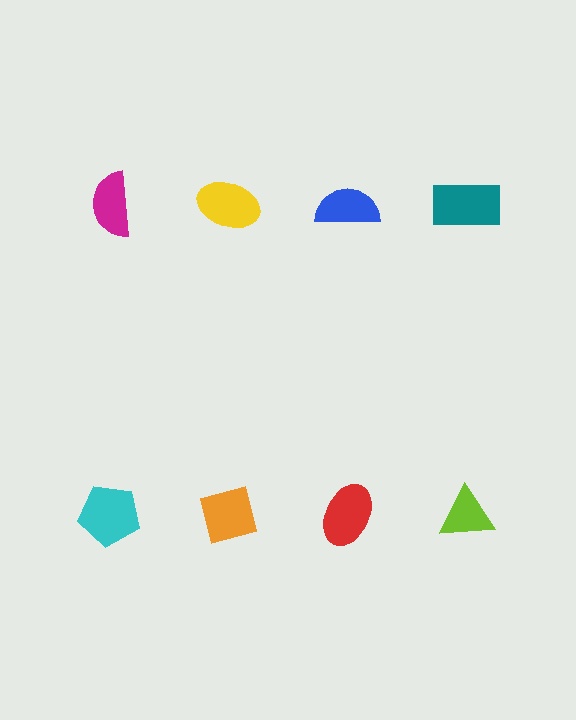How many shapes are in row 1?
4 shapes.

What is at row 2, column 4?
A lime triangle.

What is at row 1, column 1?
A magenta semicircle.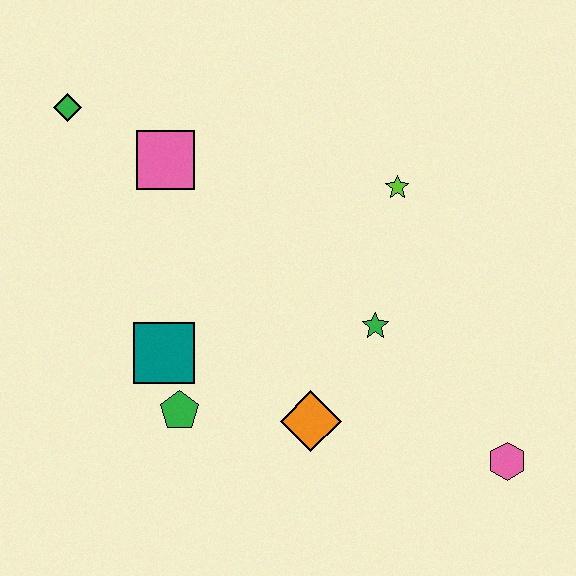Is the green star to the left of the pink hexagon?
Yes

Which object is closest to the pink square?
The green diamond is closest to the pink square.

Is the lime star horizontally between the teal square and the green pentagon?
No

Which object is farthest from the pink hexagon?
The green diamond is farthest from the pink hexagon.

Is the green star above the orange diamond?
Yes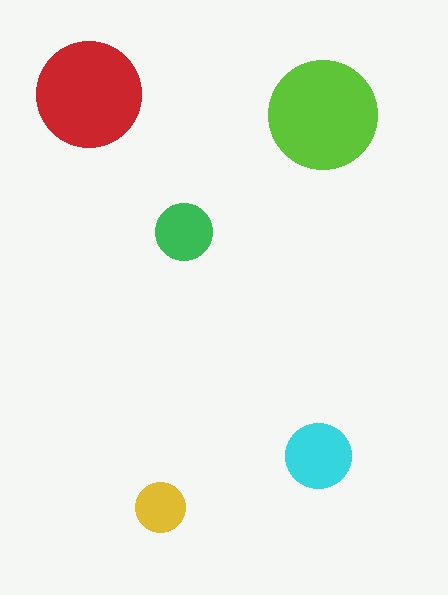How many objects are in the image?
There are 5 objects in the image.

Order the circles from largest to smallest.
the lime one, the red one, the cyan one, the green one, the yellow one.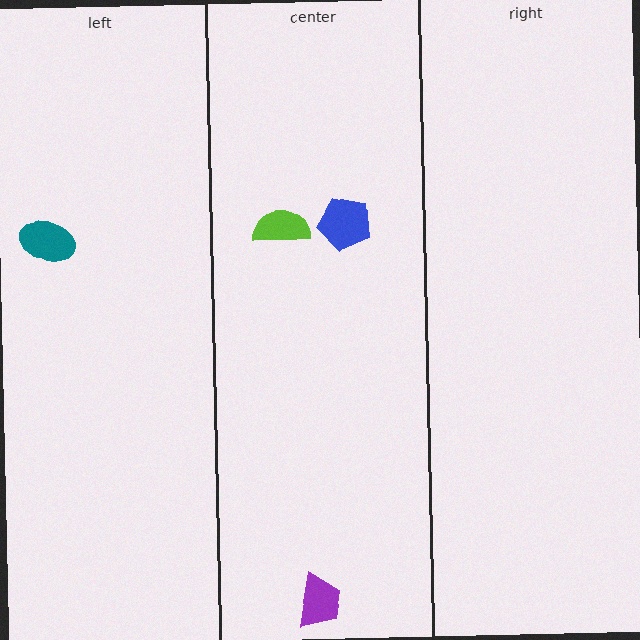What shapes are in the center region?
The blue pentagon, the purple trapezoid, the lime semicircle.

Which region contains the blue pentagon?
The center region.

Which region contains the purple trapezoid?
The center region.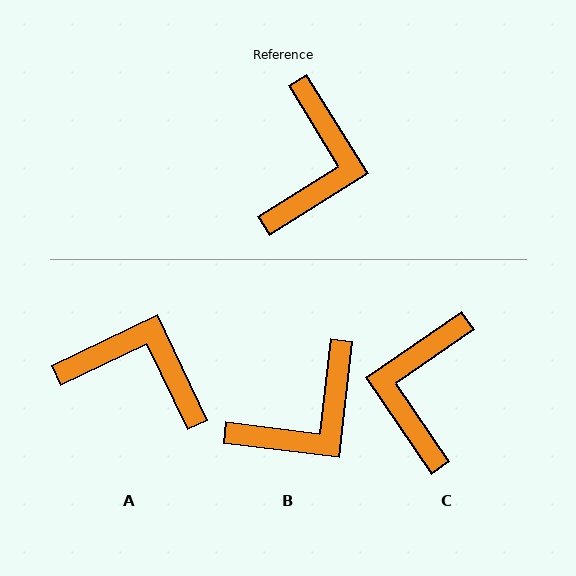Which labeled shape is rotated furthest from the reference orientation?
C, about 177 degrees away.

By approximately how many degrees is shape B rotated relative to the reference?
Approximately 39 degrees clockwise.